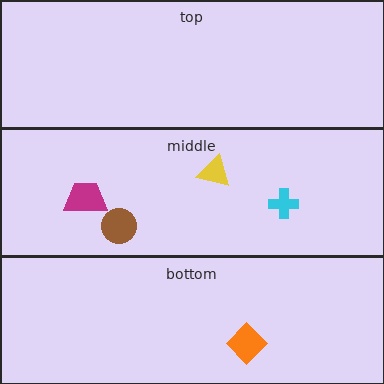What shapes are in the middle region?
The magenta trapezoid, the cyan cross, the yellow triangle, the brown circle.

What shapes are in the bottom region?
The orange diamond.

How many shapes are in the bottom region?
1.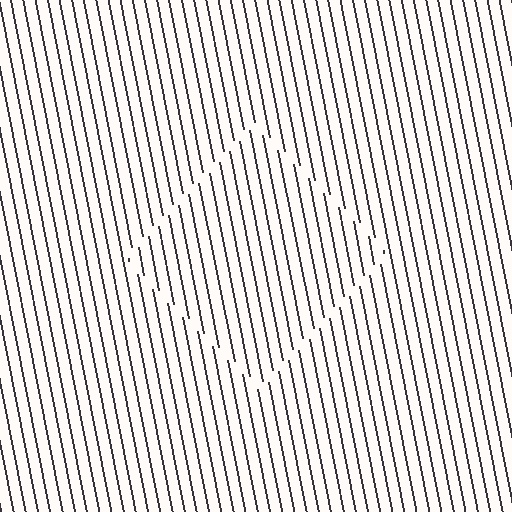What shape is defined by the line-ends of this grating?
An illusory square. The interior of the shape contains the same grating, shifted by half a period — the contour is defined by the phase discontinuity where line-ends from the inner and outer gratings abut.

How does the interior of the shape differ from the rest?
The interior of the shape contains the same grating, shifted by half a period — the contour is defined by the phase discontinuity where line-ends from the inner and outer gratings abut.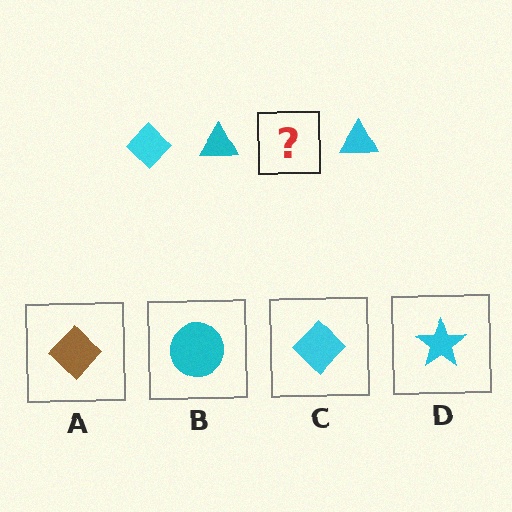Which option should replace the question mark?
Option C.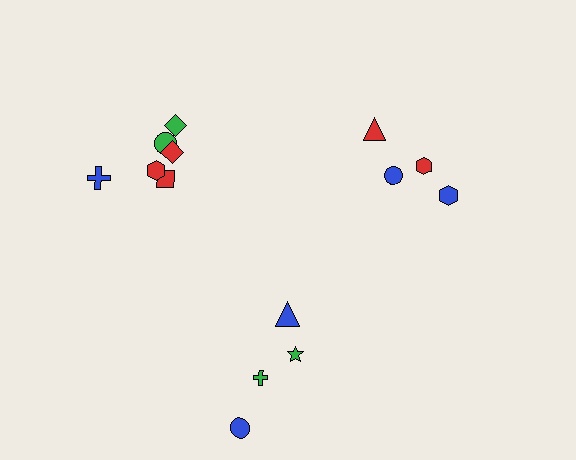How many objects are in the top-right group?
There are 4 objects.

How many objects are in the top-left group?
There are 6 objects.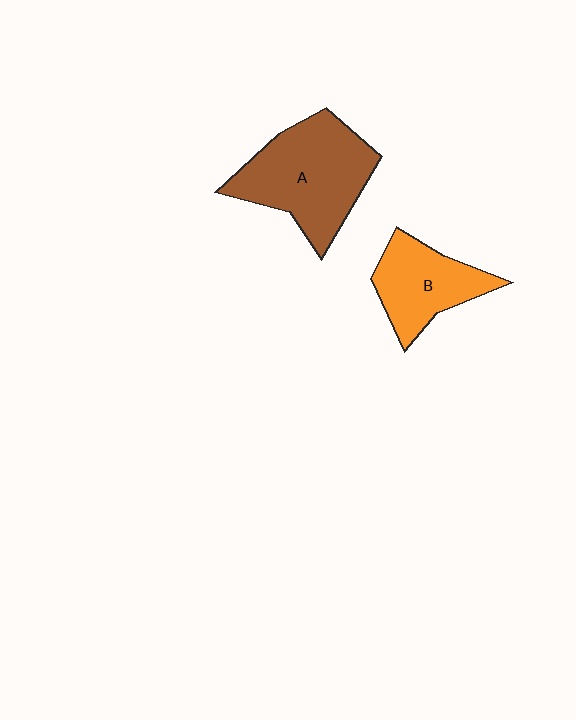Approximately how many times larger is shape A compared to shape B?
Approximately 1.6 times.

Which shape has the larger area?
Shape A (brown).